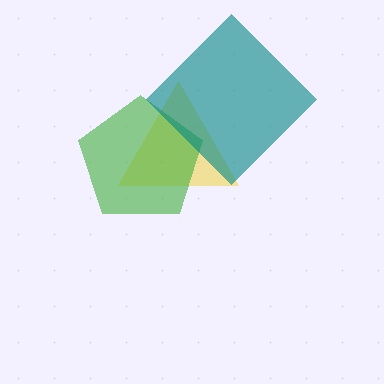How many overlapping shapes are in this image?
There are 3 overlapping shapes in the image.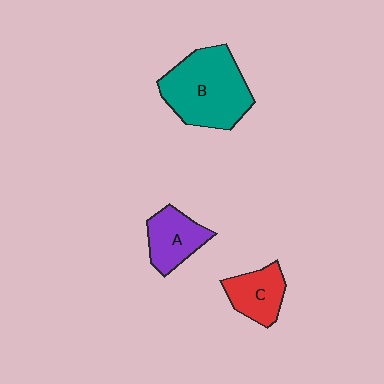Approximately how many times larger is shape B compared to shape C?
Approximately 2.1 times.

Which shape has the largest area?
Shape B (teal).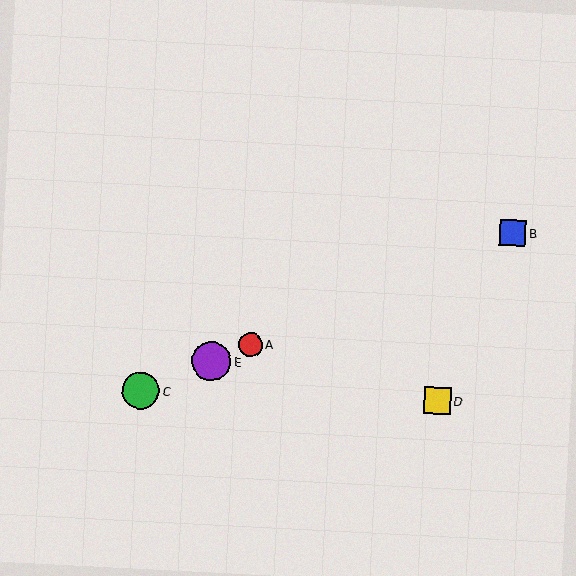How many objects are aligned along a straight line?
4 objects (A, B, C, E) are aligned along a straight line.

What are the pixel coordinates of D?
Object D is at (437, 401).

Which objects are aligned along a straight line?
Objects A, B, C, E are aligned along a straight line.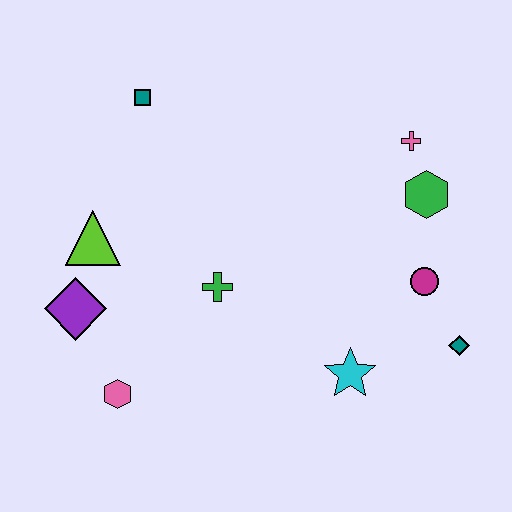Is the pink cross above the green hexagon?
Yes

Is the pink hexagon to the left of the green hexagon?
Yes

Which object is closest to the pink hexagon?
The purple diamond is closest to the pink hexagon.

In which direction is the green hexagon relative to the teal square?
The green hexagon is to the right of the teal square.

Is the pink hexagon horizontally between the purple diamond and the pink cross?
Yes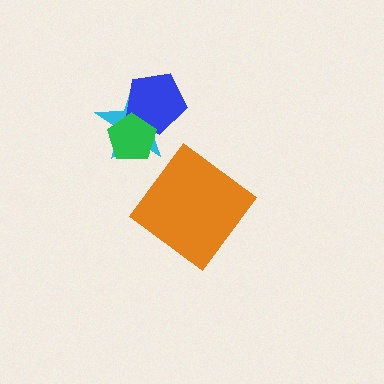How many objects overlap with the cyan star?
2 objects overlap with the cyan star.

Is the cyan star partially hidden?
Yes, it is partially covered by another shape.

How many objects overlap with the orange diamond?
0 objects overlap with the orange diamond.